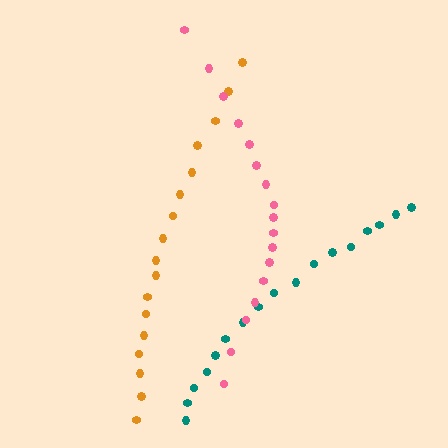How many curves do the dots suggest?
There are 3 distinct paths.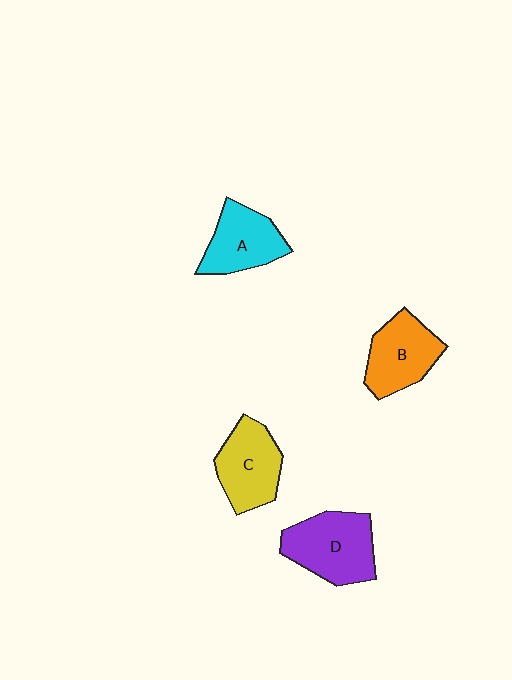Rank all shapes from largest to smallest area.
From largest to smallest: D (purple), C (yellow), B (orange), A (cyan).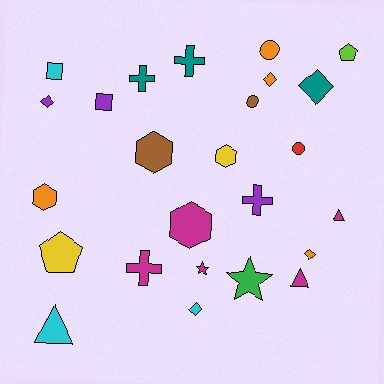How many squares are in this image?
There are 2 squares.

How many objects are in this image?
There are 25 objects.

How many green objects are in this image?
There is 1 green object.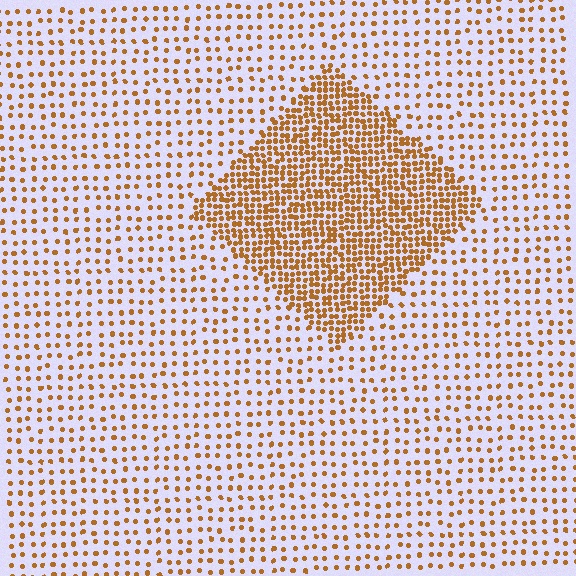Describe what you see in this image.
The image contains small brown elements arranged at two different densities. A diamond-shaped region is visible where the elements are more densely packed than the surrounding area.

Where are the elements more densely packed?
The elements are more densely packed inside the diamond boundary.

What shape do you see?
I see a diamond.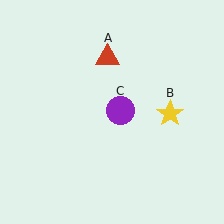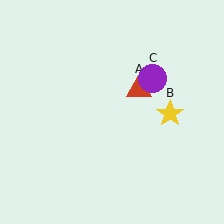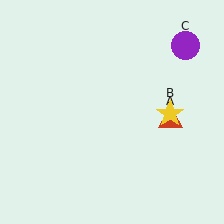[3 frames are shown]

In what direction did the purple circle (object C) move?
The purple circle (object C) moved up and to the right.